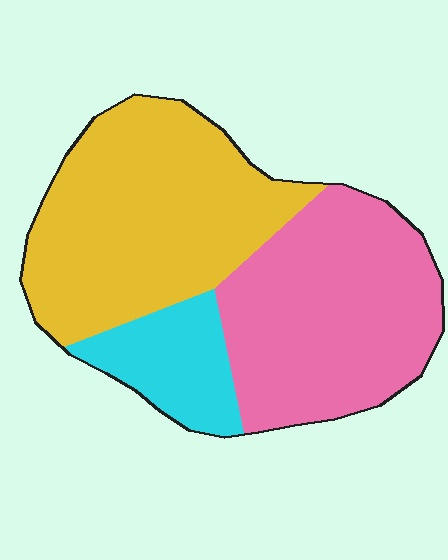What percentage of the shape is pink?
Pink covers 41% of the shape.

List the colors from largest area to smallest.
From largest to smallest: yellow, pink, cyan.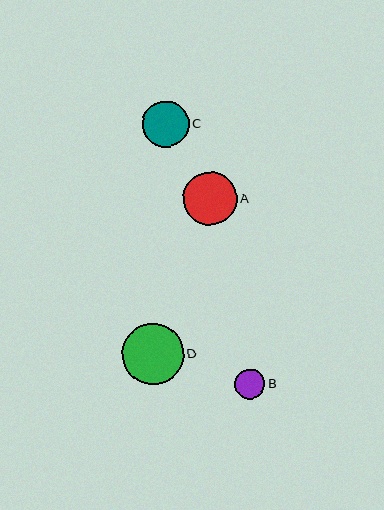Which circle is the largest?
Circle D is the largest with a size of approximately 61 pixels.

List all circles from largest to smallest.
From largest to smallest: D, A, C, B.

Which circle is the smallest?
Circle B is the smallest with a size of approximately 30 pixels.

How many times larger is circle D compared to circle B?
Circle D is approximately 2.0 times the size of circle B.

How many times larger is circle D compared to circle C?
Circle D is approximately 1.3 times the size of circle C.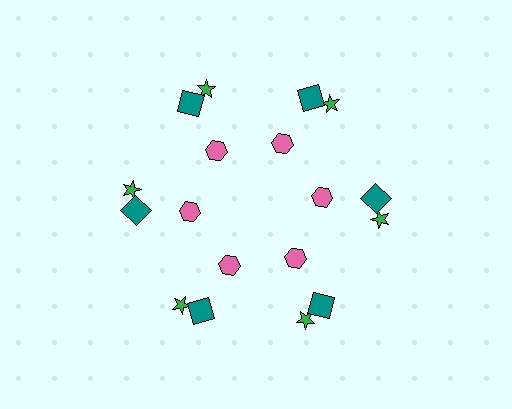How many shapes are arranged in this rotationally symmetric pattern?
There are 18 shapes, arranged in 6 groups of 3.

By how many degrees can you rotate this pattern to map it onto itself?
The pattern maps onto itself every 60 degrees of rotation.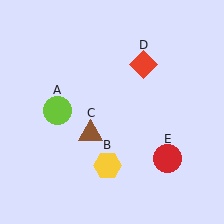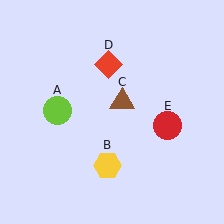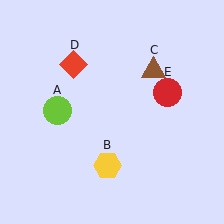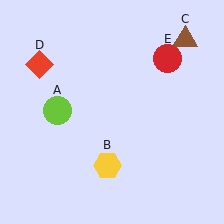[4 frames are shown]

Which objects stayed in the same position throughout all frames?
Lime circle (object A) and yellow hexagon (object B) remained stationary.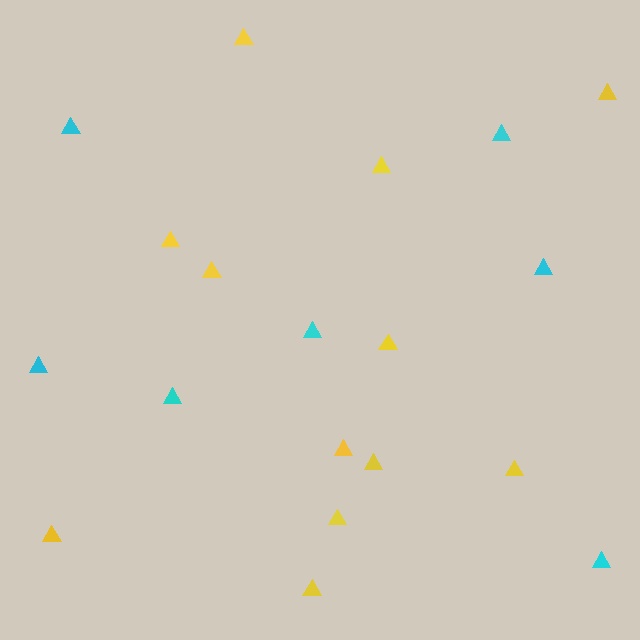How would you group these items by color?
There are 2 groups: one group of yellow triangles (12) and one group of cyan triangles (7).